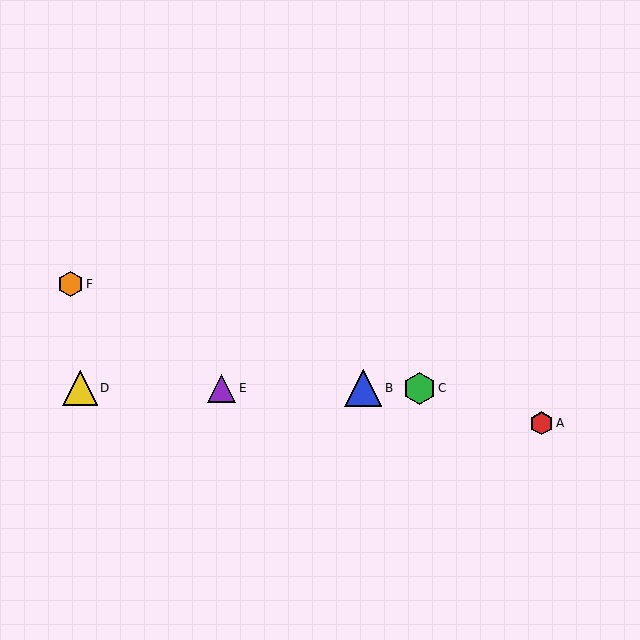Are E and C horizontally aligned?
Yes, both are at y≈388.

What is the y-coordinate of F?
Object F is at y≈284.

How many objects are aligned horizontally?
4 objects (B, C, D, E) are aligned horizontally.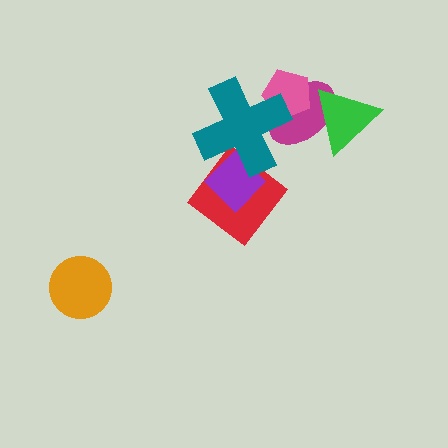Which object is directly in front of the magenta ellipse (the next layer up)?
The green triangle is directly in front of the magenta ellipse.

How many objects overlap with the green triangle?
1 object overlaps with the green triangle.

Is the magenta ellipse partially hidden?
Yes, it is partially covered by another shape.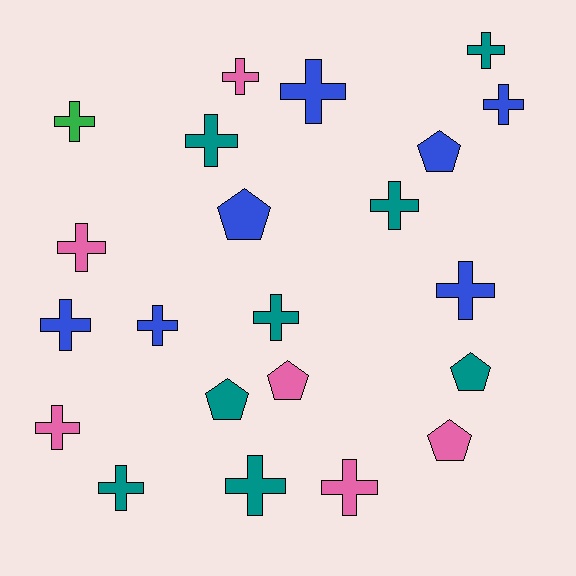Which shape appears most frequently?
Cross, with 16 objects.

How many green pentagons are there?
There are no green pentagons.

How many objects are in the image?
There are 22 objects.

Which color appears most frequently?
Teal, with 8 objects.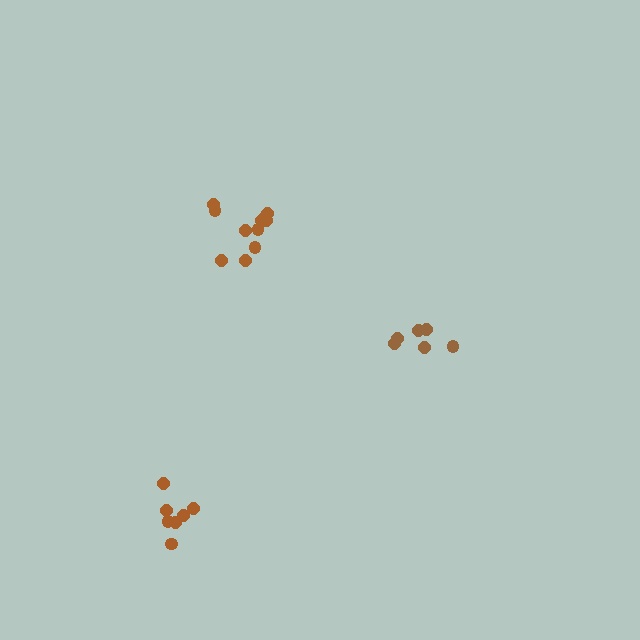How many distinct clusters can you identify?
There are 3 distinct clusters.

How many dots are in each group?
Group 1: 6 dots, Group 2: 11 dots, Group 3: 7 dots (24 total).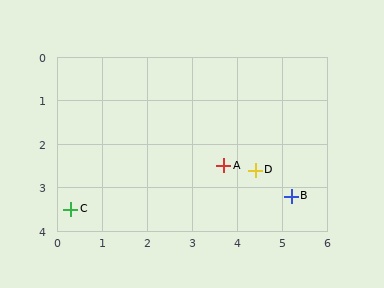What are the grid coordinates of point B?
Point B is at approximately (5.2, 3.2).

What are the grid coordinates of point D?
Point D is at approximately (4.4, 2.6).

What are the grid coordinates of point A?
Point A is at approximately (3.7, 2.5).